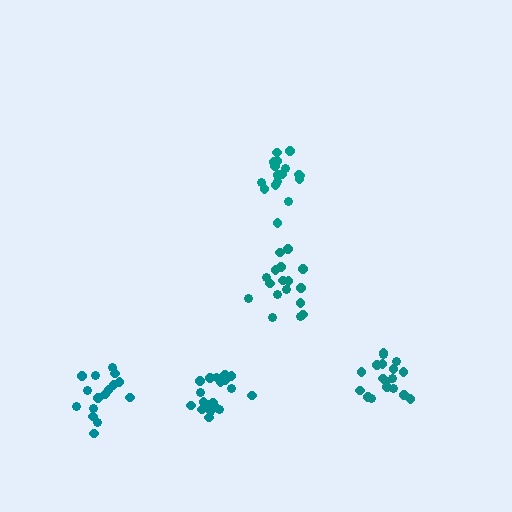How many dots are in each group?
Group 1: 18 dots, Group 2: 18 dots, Group 3: 16 dots, Group 4: 17 dots, Group 5: 19 dots (88 total).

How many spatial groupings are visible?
There are 5 spatial groupings.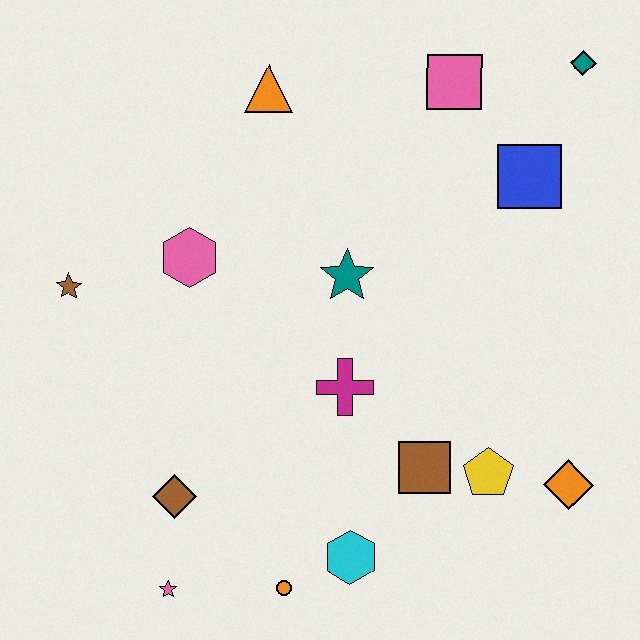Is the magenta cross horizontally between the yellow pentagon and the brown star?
Yes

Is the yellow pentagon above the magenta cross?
No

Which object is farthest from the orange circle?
The teal diamond is farthest from the orange circle.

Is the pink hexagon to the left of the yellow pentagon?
Yes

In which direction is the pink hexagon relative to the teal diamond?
The pink hexagon is to the left of the teal diamond.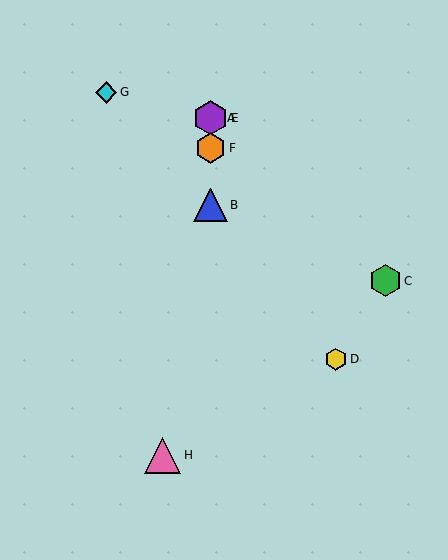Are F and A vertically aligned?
Yes, both are at x≈211.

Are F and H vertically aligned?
No, F is at x≈211 and H is at x≈163.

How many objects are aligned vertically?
4 objects (A, B, E, F) are aligned vertically.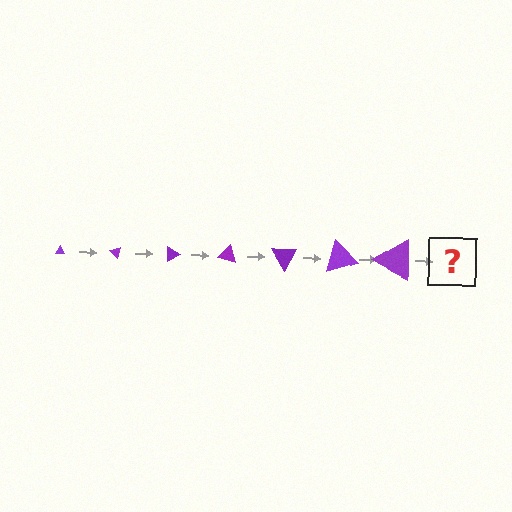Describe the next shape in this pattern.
It should be a triangle, larger than the previous one and rotated 315 degrees from the start.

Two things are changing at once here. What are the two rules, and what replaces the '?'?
The two rules are that the triangle grows larger each step and it rotates 45 degrees each step. The '?' should be a triangle, larger than the previous one and rotated 315 degrees from the start.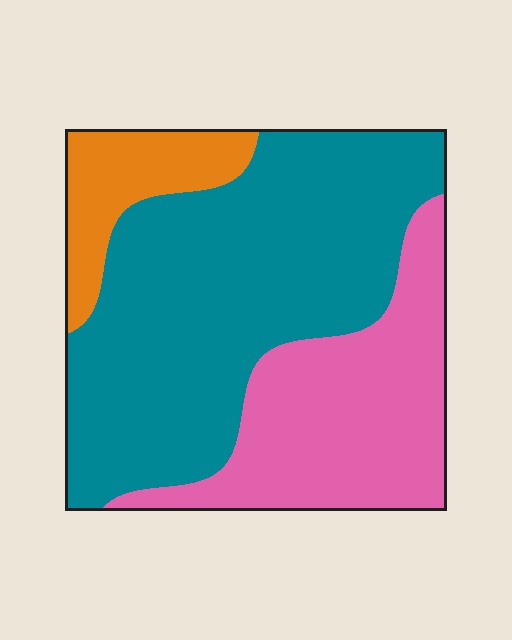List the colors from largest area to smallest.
From largest to smallest: teal, pink, orange.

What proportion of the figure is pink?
Pink takes up about one third (1/3) of the figure.